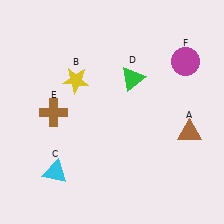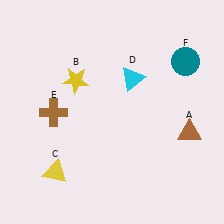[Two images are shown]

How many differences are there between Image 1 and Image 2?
There are 3 differences between the two images.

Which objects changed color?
C changed from cyan to yellow. D changed from green to cyan. F changed from magenta to teal.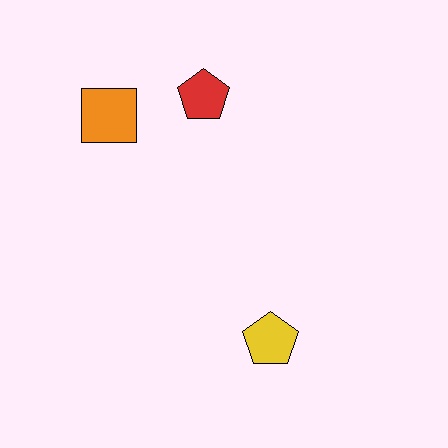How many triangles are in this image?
There are no triangles.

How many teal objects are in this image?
There are no teal objects.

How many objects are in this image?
There are 3 objects.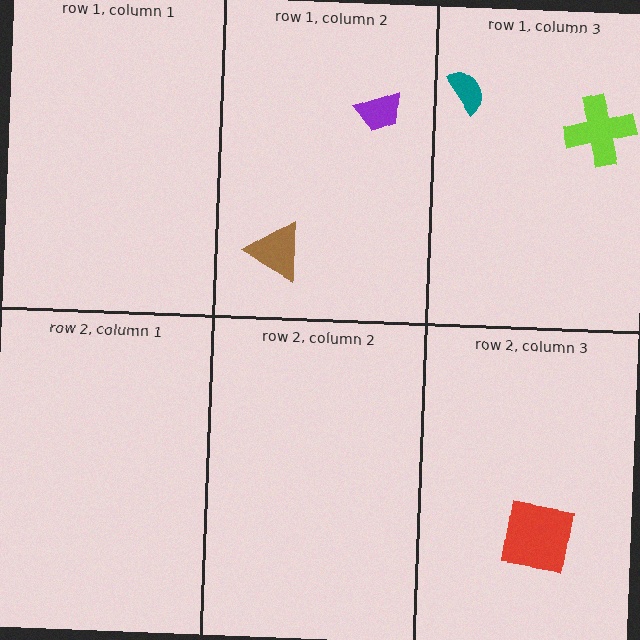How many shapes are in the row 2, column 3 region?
1.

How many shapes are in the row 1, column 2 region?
2.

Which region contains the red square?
The row 2, column 3 region.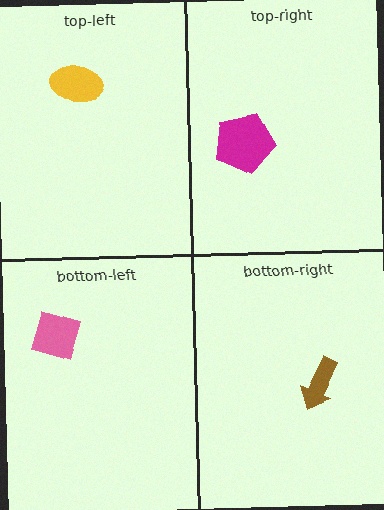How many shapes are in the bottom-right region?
1.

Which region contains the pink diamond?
The bottom-left region.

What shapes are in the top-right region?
The magenta pentagon.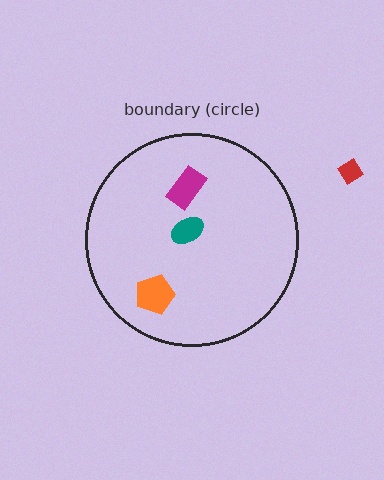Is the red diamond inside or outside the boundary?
Outside.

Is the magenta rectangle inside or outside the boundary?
Inside.